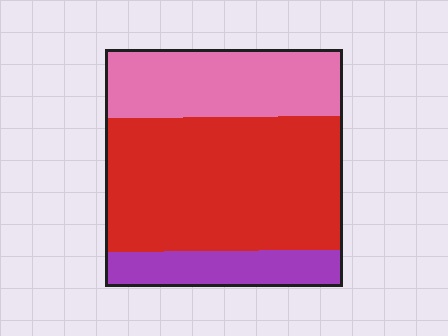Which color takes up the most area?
Red, at roughly 55%.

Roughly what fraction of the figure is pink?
Pink takes up about one quarter (1/4) of the figure.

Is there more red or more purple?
Red.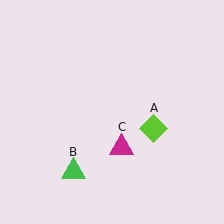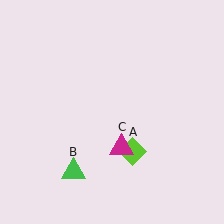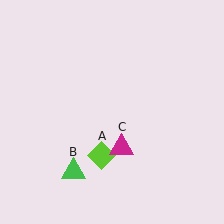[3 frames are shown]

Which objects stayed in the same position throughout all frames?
Green triangle (object B) and magenta triangle (object C) remained stationary.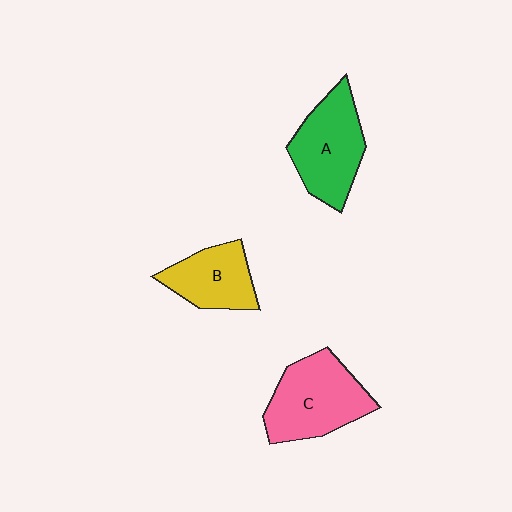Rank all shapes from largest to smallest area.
From largest to smallest: C (pink), A (green), B (yellow).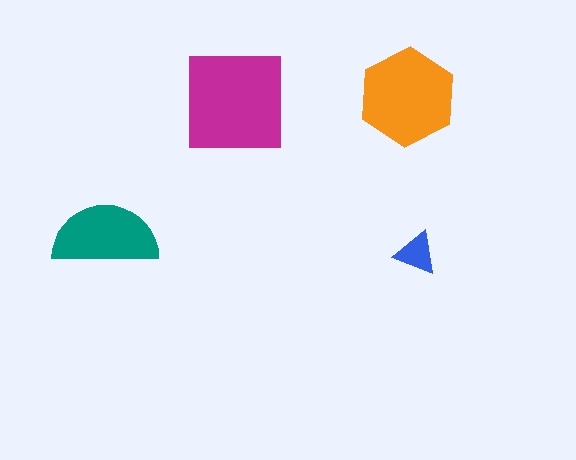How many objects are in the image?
There are 4 objects in the image.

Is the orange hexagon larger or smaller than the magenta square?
Smaller.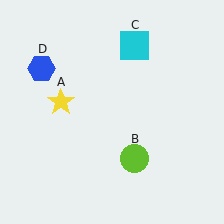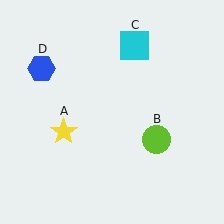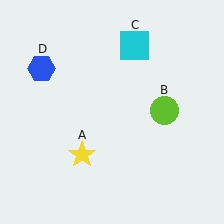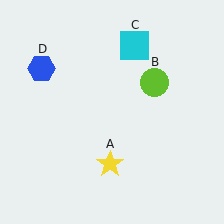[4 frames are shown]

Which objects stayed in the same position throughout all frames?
Cyan square (object C) and blue hexagon (object D) remained stationary.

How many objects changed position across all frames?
2 objects changed position: yellow star (object A), lime circle (object B).